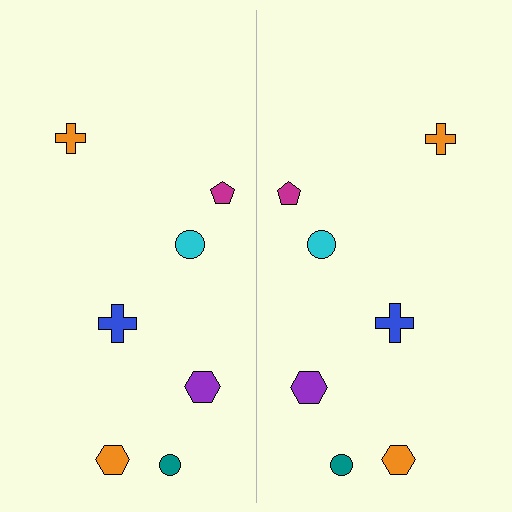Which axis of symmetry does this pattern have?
The pattern has a vertical axis of symmetry running through the center of the image.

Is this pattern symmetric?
Yes, this pattern has bilateral (reflection) symmetry.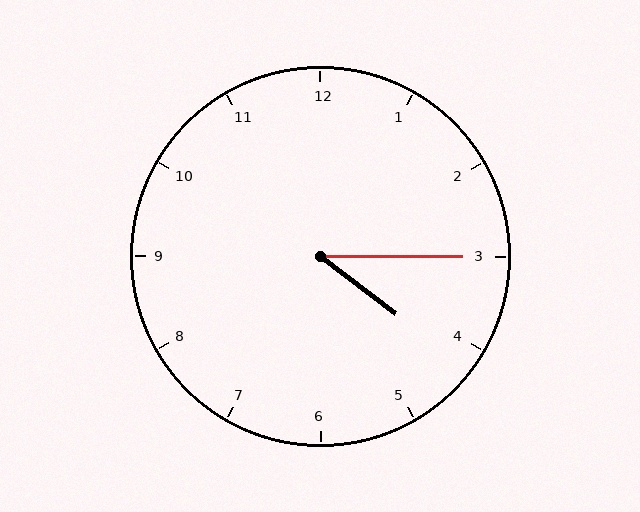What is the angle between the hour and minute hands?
Approximately 38 degrees.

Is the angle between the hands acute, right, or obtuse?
It is acute.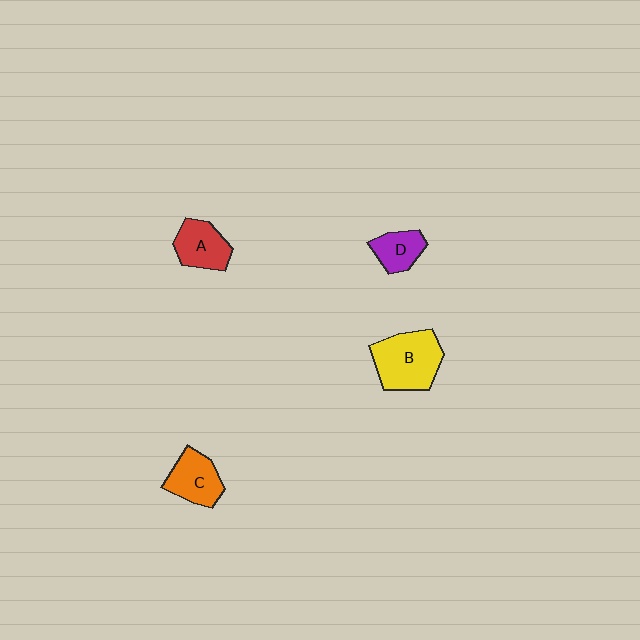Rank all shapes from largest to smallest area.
From largest to smallest: B (yellow), C (orange), A (red), D (purple).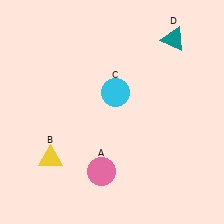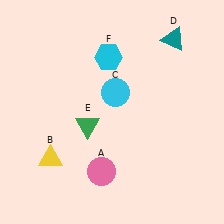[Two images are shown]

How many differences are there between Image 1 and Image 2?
There are 2 differences between the two images.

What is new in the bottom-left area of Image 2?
A green triangle (E) was added in the bottom-left area of Image 2.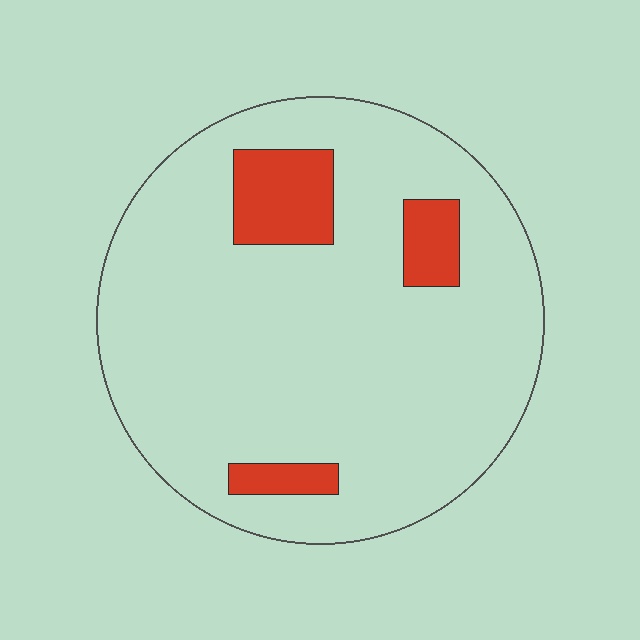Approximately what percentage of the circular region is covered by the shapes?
Approximately 10%.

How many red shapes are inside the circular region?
3.